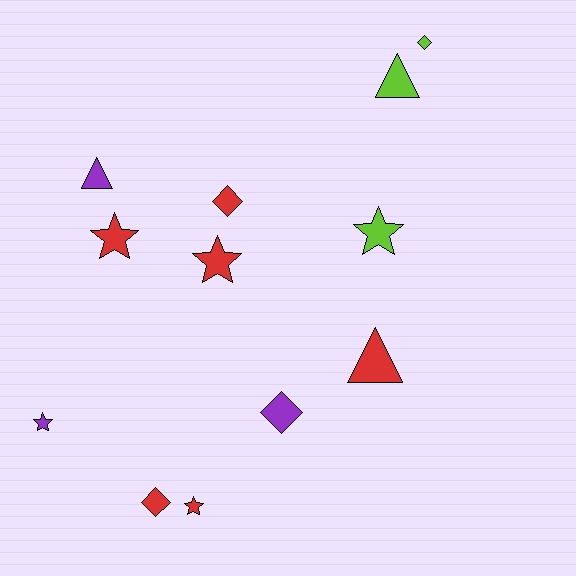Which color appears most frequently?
Red, with 6 objects.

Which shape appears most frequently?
Star, with 5 objects.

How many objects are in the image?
There are 12 objects.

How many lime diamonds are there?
There is 1 lime diamond.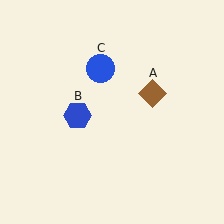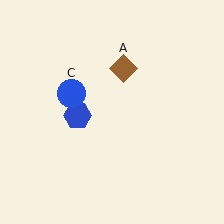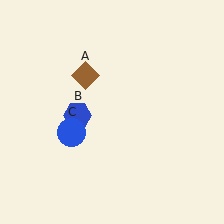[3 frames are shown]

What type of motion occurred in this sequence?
The brown diamond (object A), blue circle (object C) rotated counterclockwise around the center of the scene.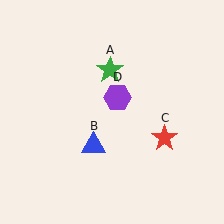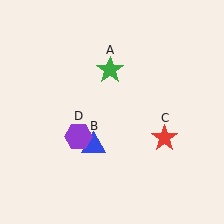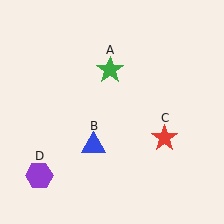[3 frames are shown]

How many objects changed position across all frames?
1 object changed position: purple hexagon (object D).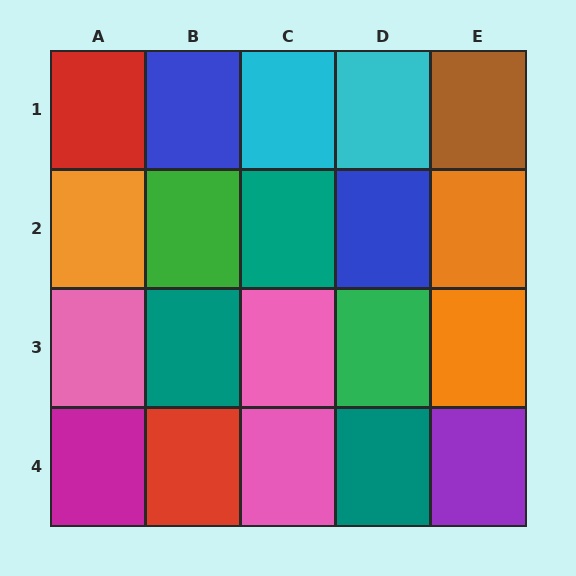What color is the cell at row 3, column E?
Orange.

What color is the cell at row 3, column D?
Green.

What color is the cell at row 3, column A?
Pink.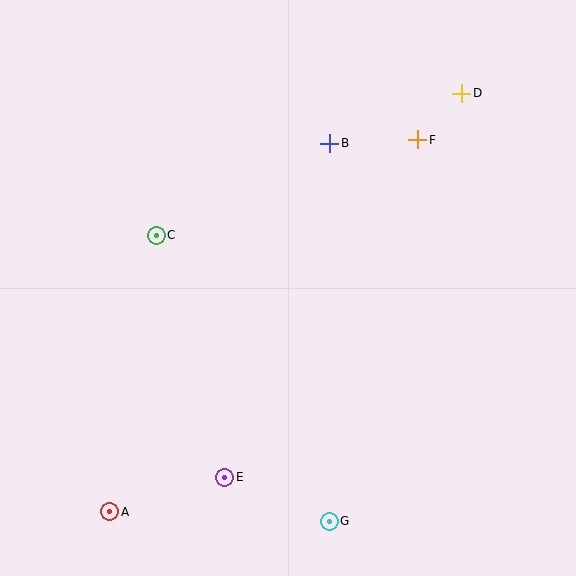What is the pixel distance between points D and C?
The distance between D and C is 337 pixels.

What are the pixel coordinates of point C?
Point C is at (156, 235).